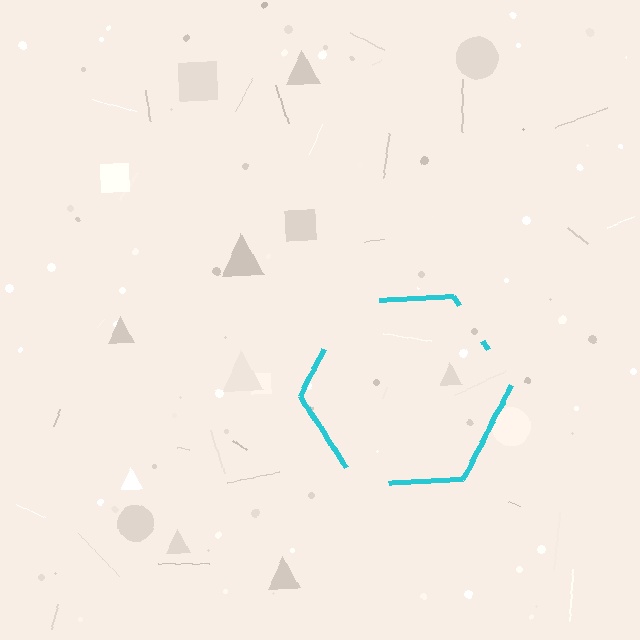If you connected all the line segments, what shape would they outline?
They would outline a hexagon.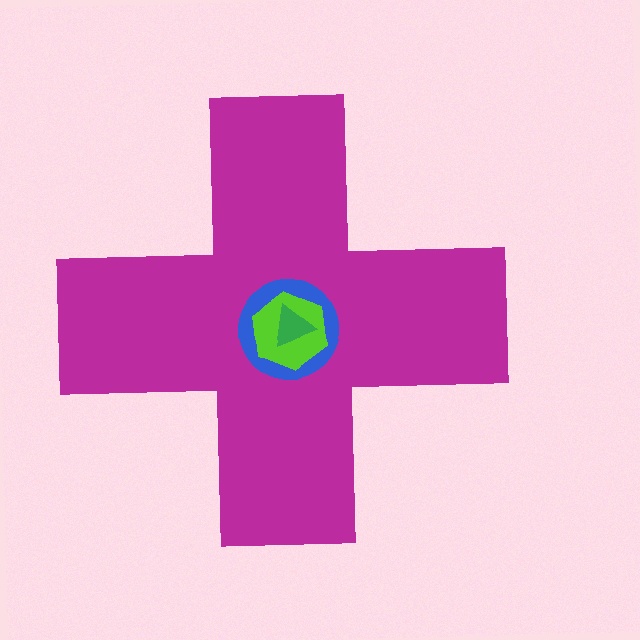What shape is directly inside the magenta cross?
The blue circle.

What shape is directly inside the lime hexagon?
The green triangle.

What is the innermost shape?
The green triangle.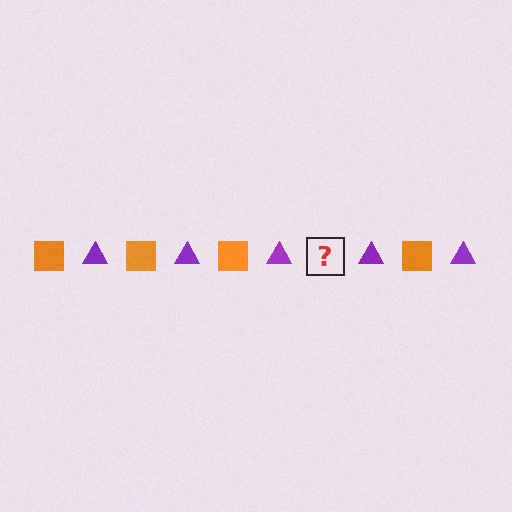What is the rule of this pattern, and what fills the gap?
The rule is that the pattern alternates between orange square and purple triangle. The gap should be filled with an orange square.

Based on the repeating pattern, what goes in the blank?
The blank should be an orange square.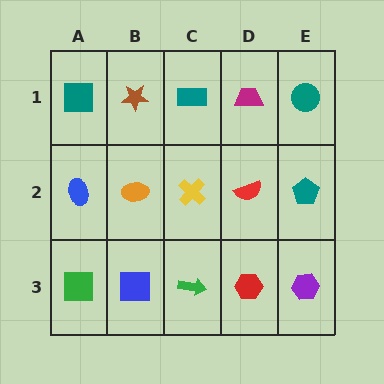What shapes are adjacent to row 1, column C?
A yellow cross (row 2, column C), a brown star (row 1, column B), a magenta trapezoid (row 1, column D).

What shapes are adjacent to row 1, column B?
An orange ellipse (row 2, column B), a teal square (row 1, column A), a teal rectangle (row 1, column C).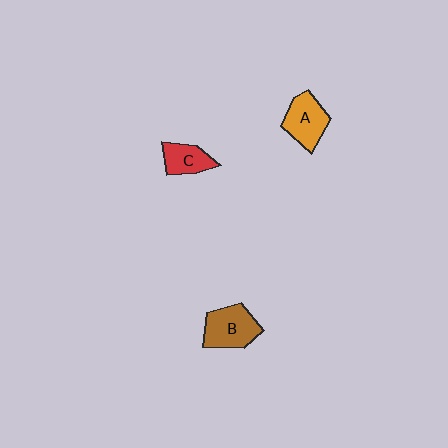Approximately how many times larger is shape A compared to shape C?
Approximately 1.3 times.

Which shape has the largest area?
Shape B (brown).